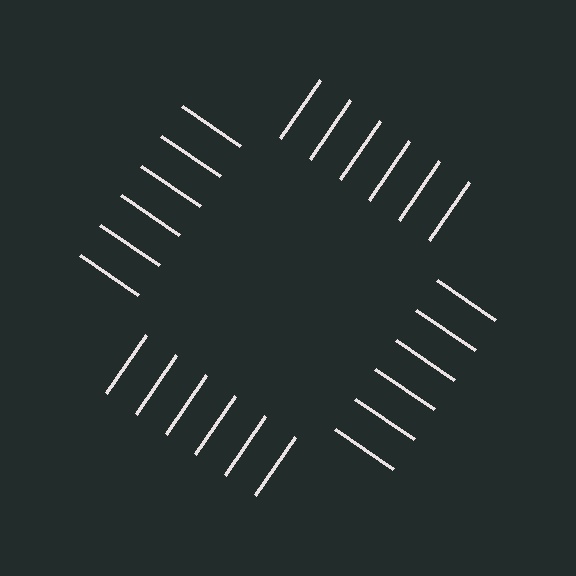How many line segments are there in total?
24 — 6 along each of the 4 edges.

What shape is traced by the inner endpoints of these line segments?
An illusory square — the line segments terminate on its edges but no continuous stroke is drawn.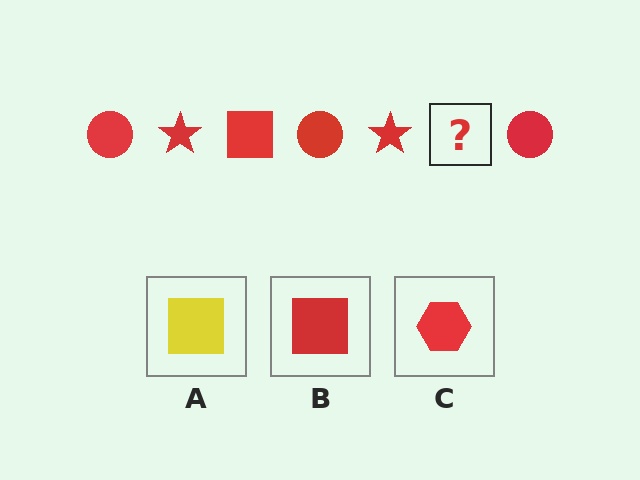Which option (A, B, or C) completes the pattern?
B.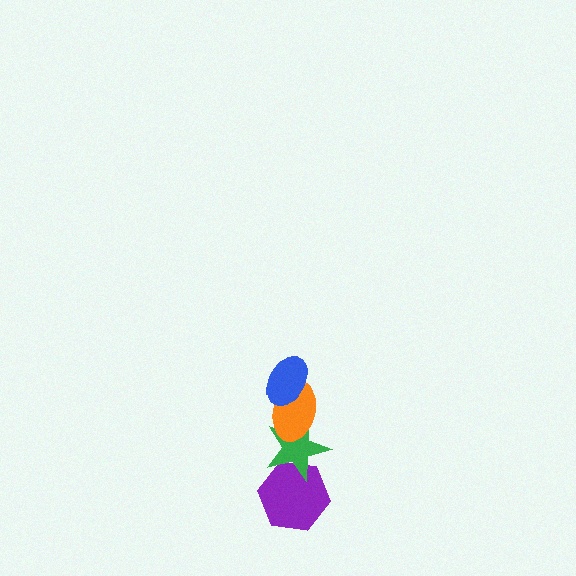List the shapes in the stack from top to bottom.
From top to bottom: the blue ellipse, the orange ellipse, the green star, the purple hexagon.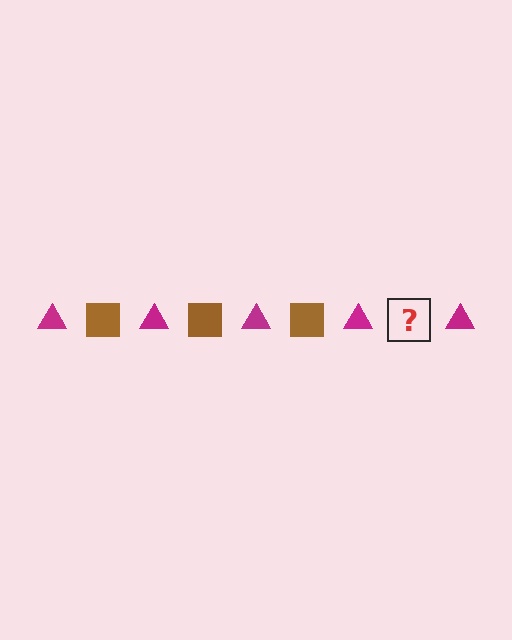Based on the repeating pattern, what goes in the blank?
The blank should be a brown square.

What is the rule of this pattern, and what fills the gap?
The rule is that the pattern alternates between magenta triangle and brown square. The gap should be filled with a brown square.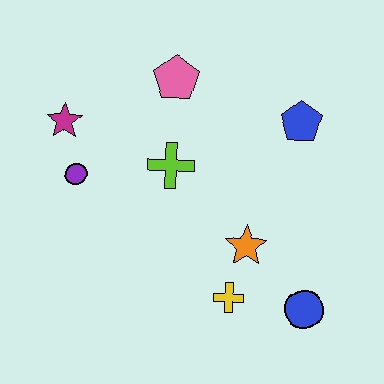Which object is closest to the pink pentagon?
The lime cross is closest to the pink pentagon.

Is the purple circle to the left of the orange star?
Yes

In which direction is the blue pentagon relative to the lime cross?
The blue pentagon is to the right of the lime cross.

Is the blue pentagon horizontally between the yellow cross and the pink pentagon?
No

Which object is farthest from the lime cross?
The blue circle is farthest from the lime cross.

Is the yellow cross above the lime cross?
No